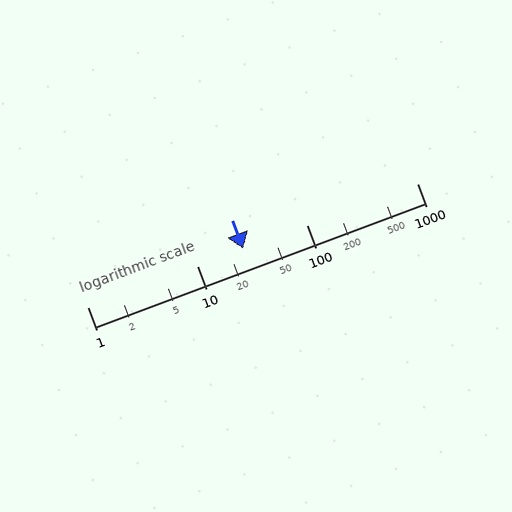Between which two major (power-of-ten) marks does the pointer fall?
The pointer is between 10 and 100.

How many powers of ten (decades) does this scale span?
The scale spans 3 decades, from 1 to 1000.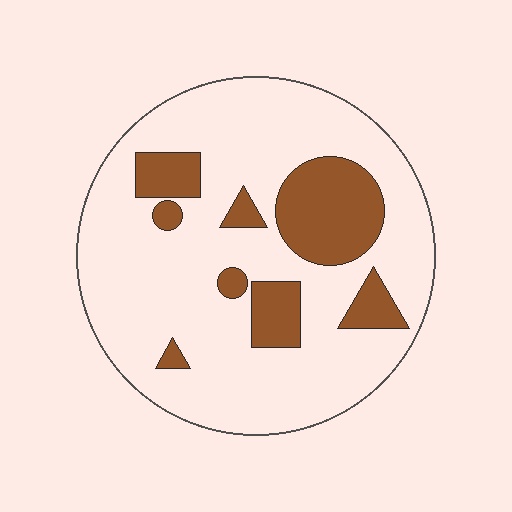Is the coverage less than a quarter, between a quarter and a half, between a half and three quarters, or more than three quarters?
Less than a quarter.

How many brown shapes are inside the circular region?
8.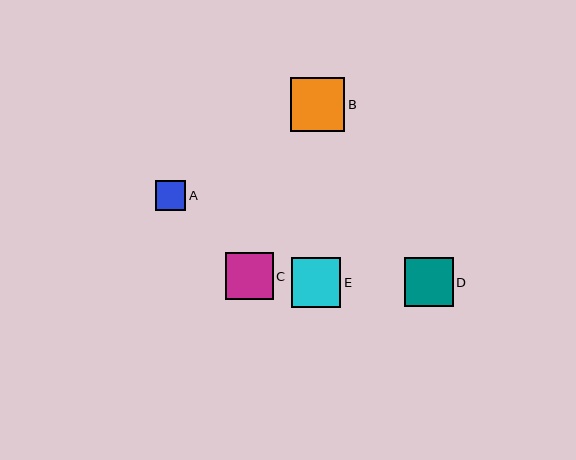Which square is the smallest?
Square A is the smallest with a size of approximately 30 pixels.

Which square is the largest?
Square B is the largest with a size of approximately 54 pixels.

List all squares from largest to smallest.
From largest to smallest: B, E, D, C, A.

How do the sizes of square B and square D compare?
Square B and square D are approximately the same size.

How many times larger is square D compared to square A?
Square D is approximately 1.6 times the size of square A.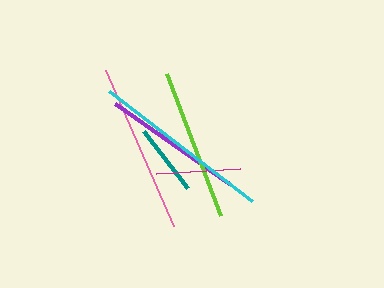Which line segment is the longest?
The cyan line is the longest at approximately 181 pixels.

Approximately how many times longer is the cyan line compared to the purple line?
The cyan line is approximately 1.3 times the length of the purple line.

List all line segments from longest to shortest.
From longest to shortest: cyan, pink, lime, purple, magenta, teal.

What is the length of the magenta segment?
The magenta segment is approximately 85 pixels long.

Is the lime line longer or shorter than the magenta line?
The lime line is longer than the magenta line.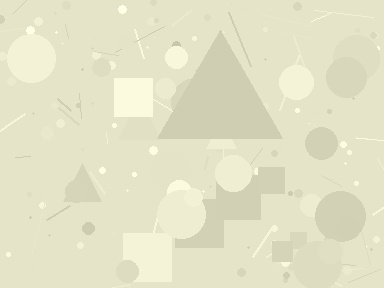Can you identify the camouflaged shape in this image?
The camouflaged shape is a triangle.